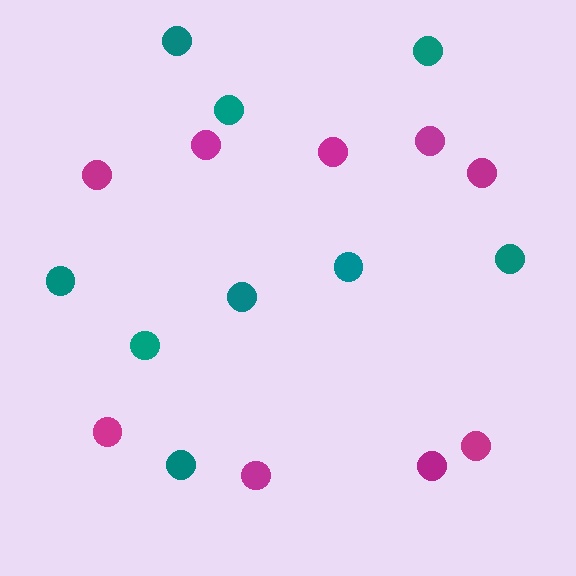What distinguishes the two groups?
There are 2 groups: one group of teal circles (9) and one group of magenta circles (9).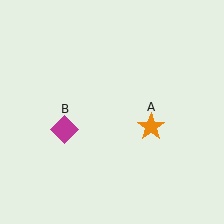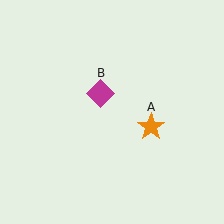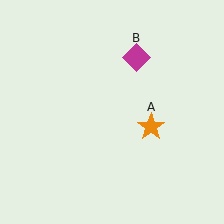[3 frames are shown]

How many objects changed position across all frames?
1 object changed position: magenta diamond (object B).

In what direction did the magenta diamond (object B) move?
The magenta diamond (object B) moved up and to the right.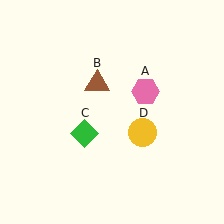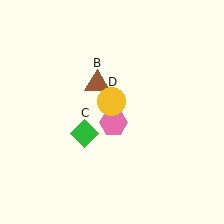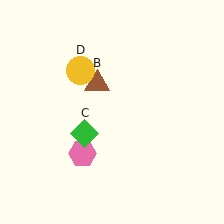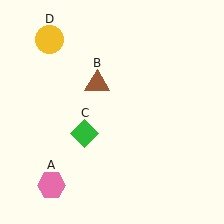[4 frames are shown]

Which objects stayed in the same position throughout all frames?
Brown triangle (object B) and green diamond (object C) remained stationary.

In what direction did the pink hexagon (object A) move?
The pink hexagon (object A) moved down and to the left.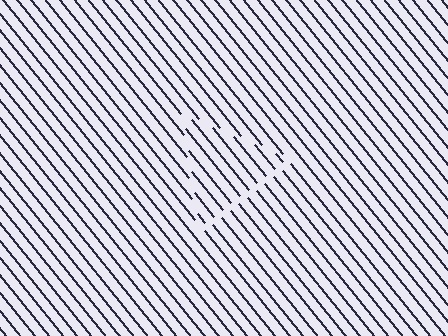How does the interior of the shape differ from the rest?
The interior of the shape contains the same grating, shifted by half a period — the contour is defined by the phase discontinuity where line-ends from the inner and outer gratings abut.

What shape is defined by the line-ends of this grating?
An illusory triangle. The interior of the shape contains the same grating, shifted by half a period — the contour is defined by the phase discontinuity where line-ends from the inner and outer gratings abut.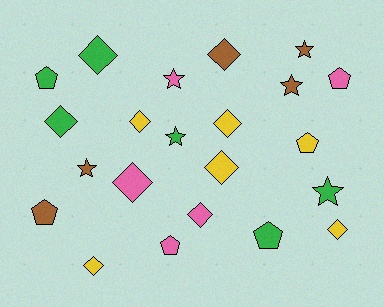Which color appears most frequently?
Yellow, with 6 objects.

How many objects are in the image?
There are 22 objects.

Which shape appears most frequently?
Diamond, with 10 objects.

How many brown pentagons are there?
There is 1 brown pentagon.